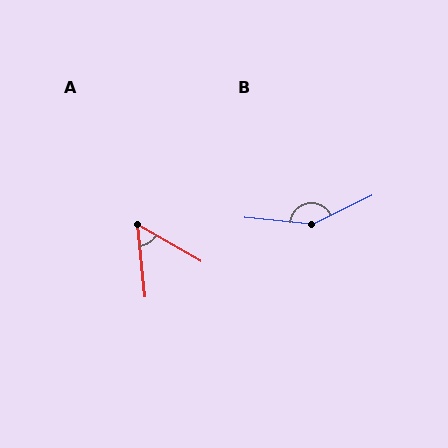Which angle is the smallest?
A, at approximately 54 degrees.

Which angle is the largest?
B, at approximately 149 degrees.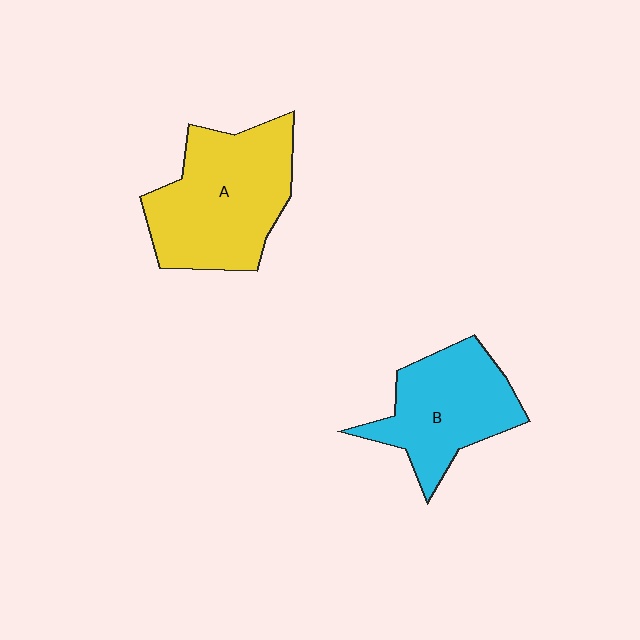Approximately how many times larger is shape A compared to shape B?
Approximately 1.3 times.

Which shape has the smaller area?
Shape B (cyan).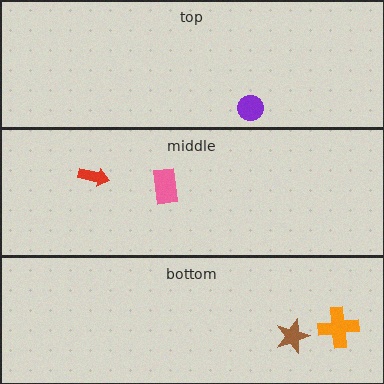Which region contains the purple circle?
The top region.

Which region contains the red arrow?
The middle region.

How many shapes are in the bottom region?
2.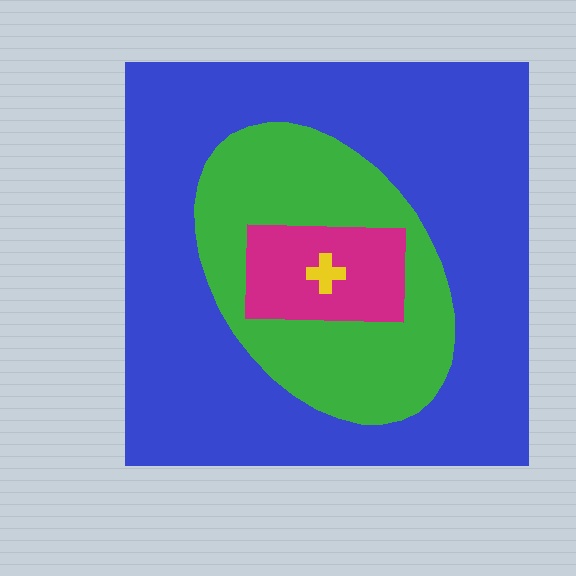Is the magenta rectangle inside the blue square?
Yes.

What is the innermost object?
The yellow cross.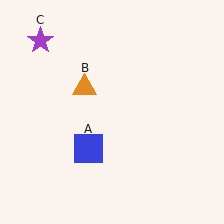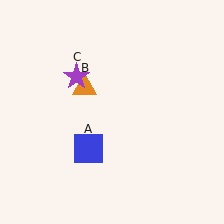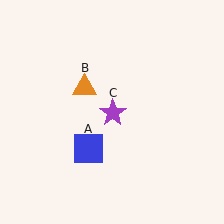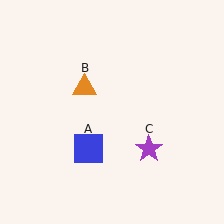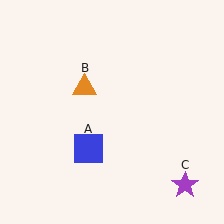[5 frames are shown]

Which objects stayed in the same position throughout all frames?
Blue square (object A) and orange triangle (object B) remained stationary.